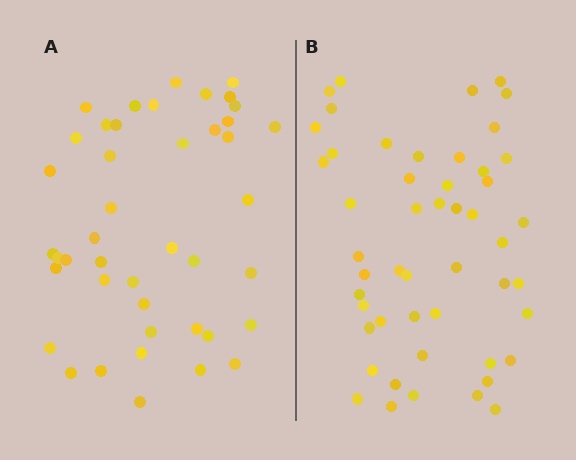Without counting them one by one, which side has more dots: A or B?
Region B (the right region) has more dots.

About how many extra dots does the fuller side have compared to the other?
Region B has roughly 8 or so more dots than region A.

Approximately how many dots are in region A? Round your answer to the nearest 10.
About 40 dots. (The exact count is 43, which rounds to 40.)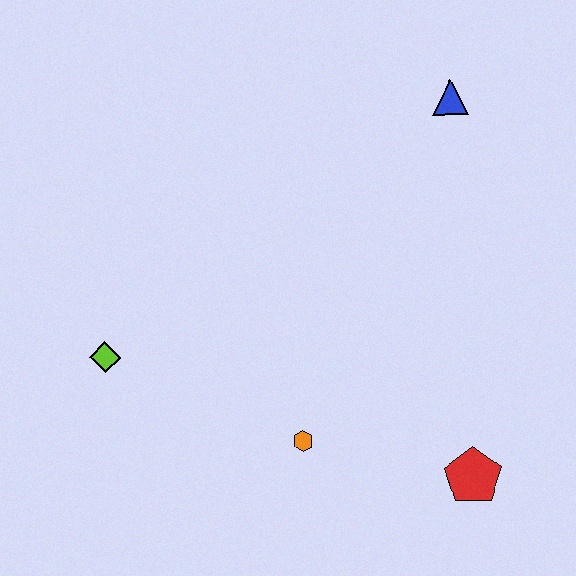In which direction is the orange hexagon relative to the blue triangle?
The orange hexagon is below the blue triangle.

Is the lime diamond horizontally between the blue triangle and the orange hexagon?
No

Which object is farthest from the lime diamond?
The blue triangle is farthest from the lime diamond.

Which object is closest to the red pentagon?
The orange hexagon is closest to the red pentagon.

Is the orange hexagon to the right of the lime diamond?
Yes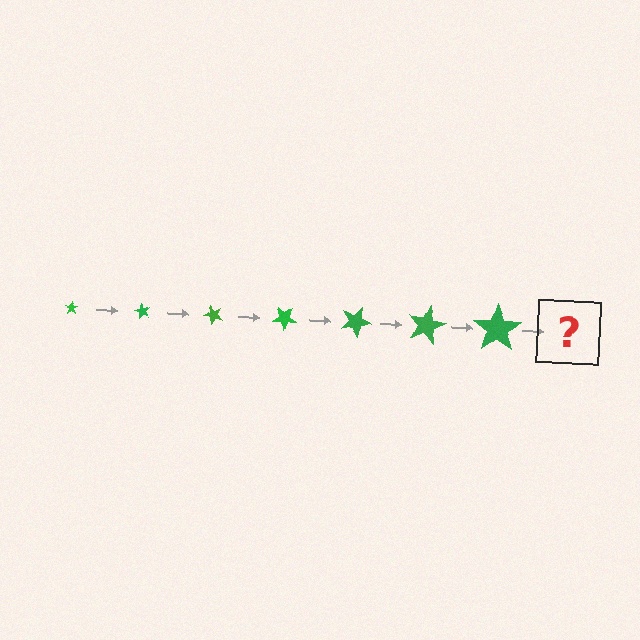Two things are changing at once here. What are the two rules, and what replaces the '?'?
The two rules are that the star grows larger each step and it rotates 60 degrees each step. The '?' should be a star, larger than the previous one and rotated 420 degrees from the start.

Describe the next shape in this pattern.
It should be a star, larger than the previous one and rotated 420 degrees from the start.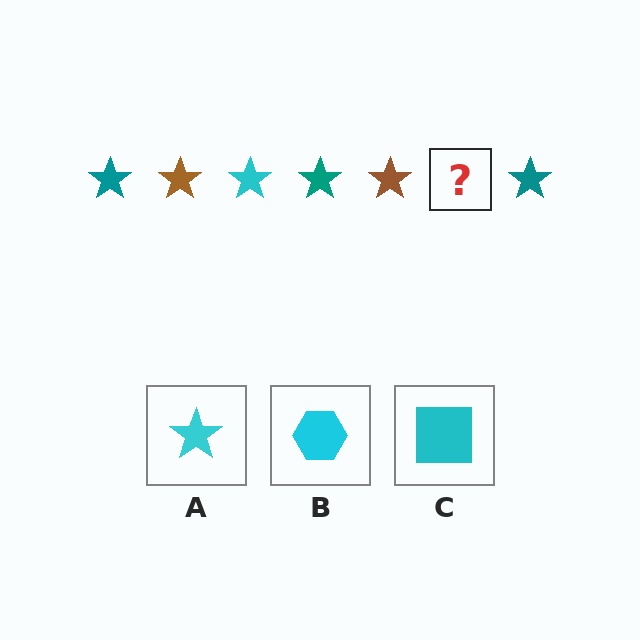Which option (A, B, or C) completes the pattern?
A.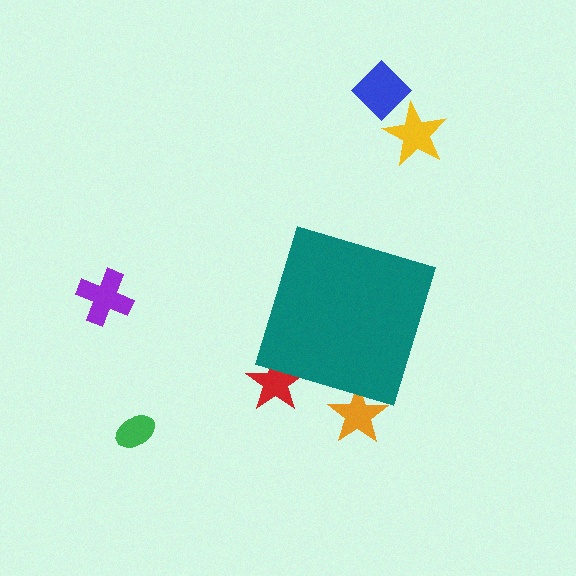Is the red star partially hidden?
Yes, the red star is partially hidden behind the teal diamond.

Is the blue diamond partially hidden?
No, the blue diamond is fully visible.